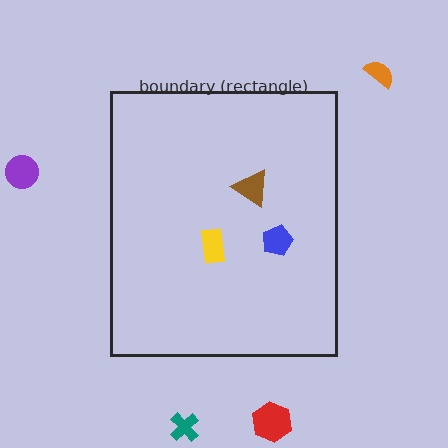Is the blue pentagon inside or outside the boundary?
Inside.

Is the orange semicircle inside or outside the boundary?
Outside.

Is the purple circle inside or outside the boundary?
Outside.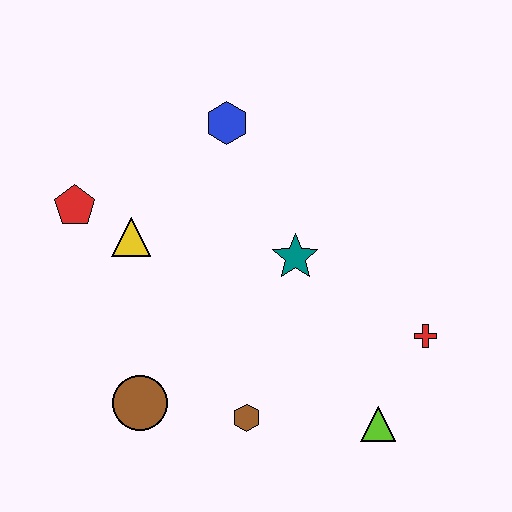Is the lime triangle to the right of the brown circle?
Yes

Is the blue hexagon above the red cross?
Yes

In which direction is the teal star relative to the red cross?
The teal star is to the left of the red cross.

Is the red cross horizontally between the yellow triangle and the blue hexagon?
No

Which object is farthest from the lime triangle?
The red pentagon is farthest from the lime triangle.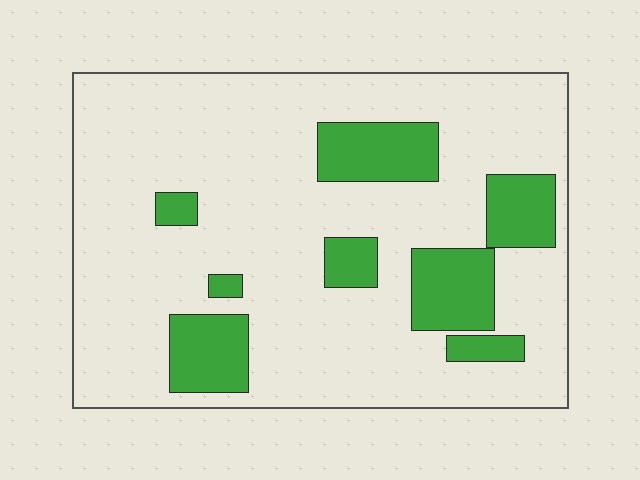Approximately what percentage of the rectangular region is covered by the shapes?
Approximately 20%.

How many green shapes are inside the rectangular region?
8.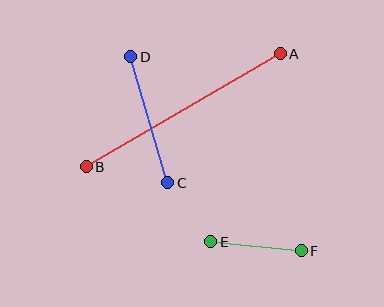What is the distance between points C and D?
The distance is approximately 132 pixels.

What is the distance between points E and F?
The distance is approximately 91 pixels.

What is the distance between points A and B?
The distance is approximately 225 pixels.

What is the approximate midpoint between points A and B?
The midpoint is at approximately (183, 110) pixels.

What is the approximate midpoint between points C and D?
The midpoint is at approximately (149, 120) pixels.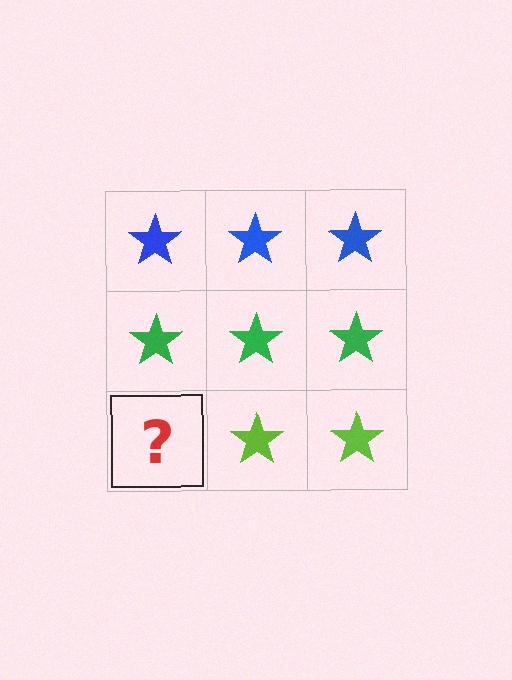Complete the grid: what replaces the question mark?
The question mark should be replaced with a lime star.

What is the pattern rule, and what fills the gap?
The rule is that each row has a consistent color. The gap should be filled with a lime star.